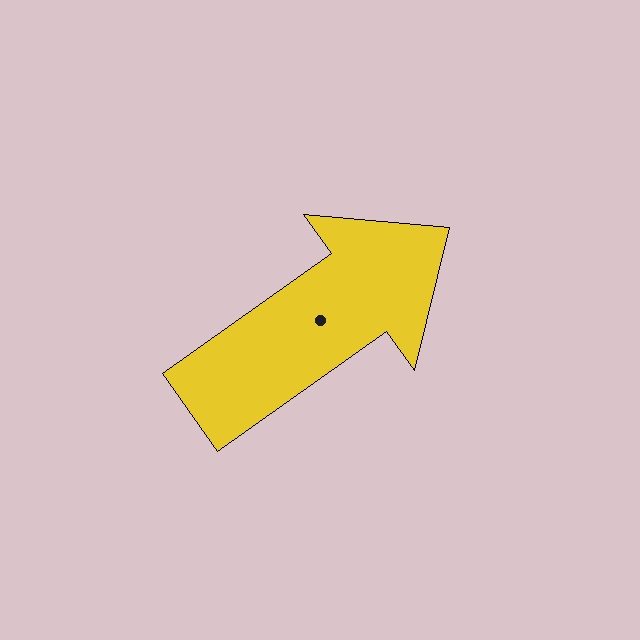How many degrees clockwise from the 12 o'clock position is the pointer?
Approximately 55 degrees.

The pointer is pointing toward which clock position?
Roughly 2 o'clock.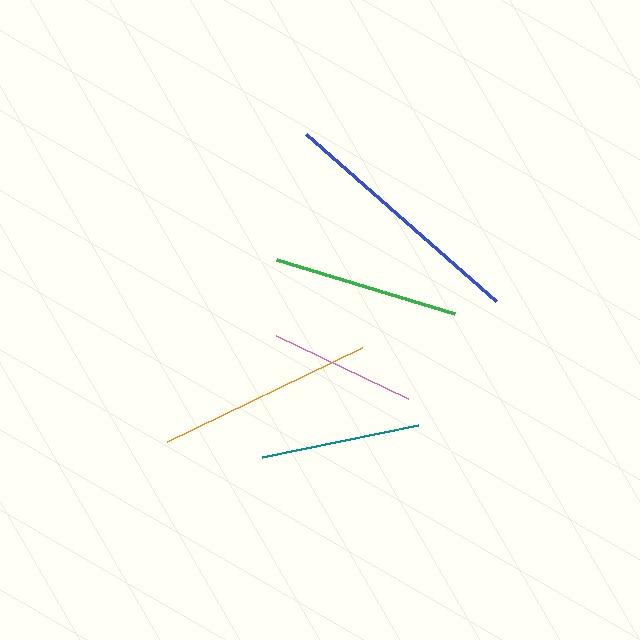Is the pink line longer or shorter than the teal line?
The teal line is longer than the pink line.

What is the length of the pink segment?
The pink segment is approximately 146 pixels long.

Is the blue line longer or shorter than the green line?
The blue line is longer than the green line.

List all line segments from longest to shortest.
From longest to shortest: blue, orange, green, teal, pink.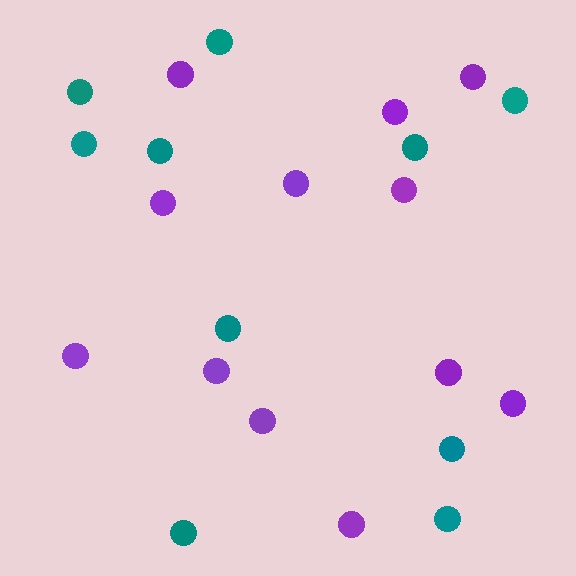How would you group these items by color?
There are 2 groups: one group of purple circles (12) and one group of teal circles (10).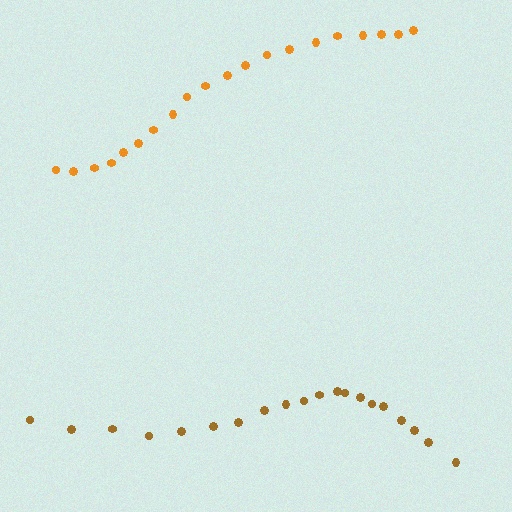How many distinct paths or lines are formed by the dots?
There are 2 distinct paths.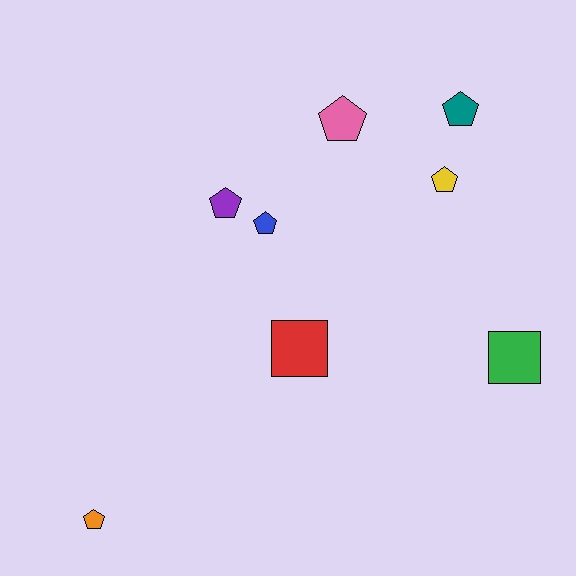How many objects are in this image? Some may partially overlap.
There are 8 objects.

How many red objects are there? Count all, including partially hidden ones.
There is 1 red object.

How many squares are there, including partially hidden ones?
There are 2 squares.